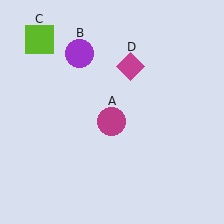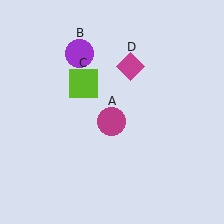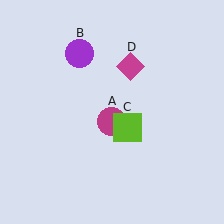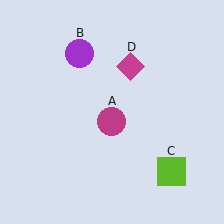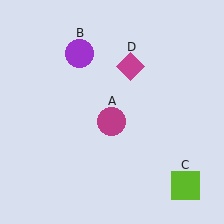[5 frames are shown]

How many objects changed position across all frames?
1 object changed position: lime square (object C).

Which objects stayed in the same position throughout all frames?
Magenta circle (object A) and purple circle (object B) and magenta diamond (object D) remained stationary.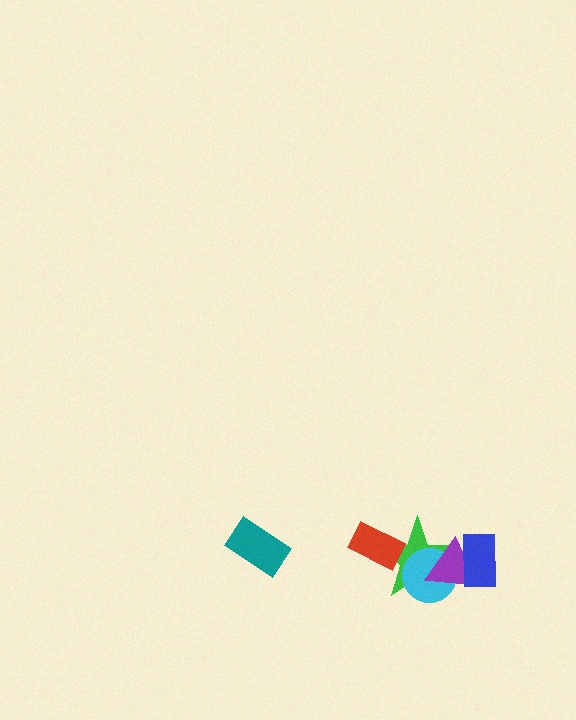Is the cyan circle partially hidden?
Yes, it is partially covered by another shape.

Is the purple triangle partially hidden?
Yes, it is partially covered by another shape.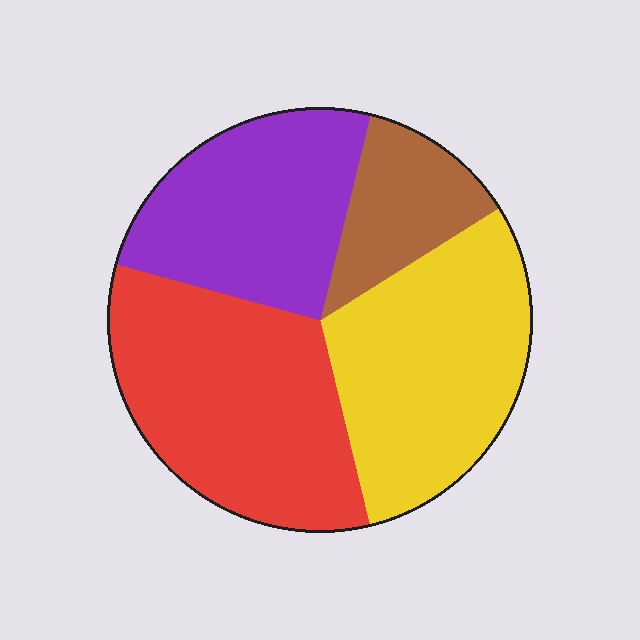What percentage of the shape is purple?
Purple takes up between a sixth and a third of the shape.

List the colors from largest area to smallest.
From largest to smallest: red, yellow, purple, brown.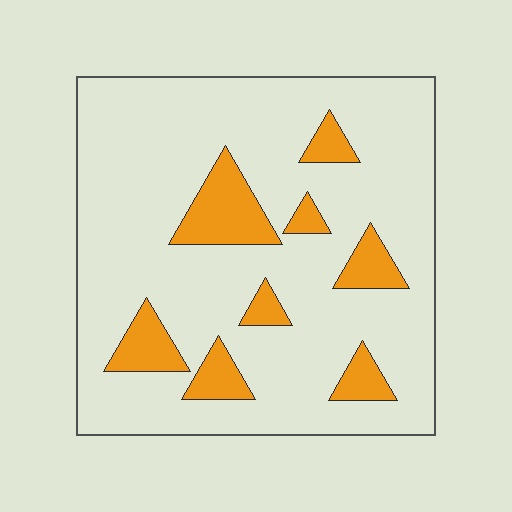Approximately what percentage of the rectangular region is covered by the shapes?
Approximately 15%.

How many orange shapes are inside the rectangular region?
8.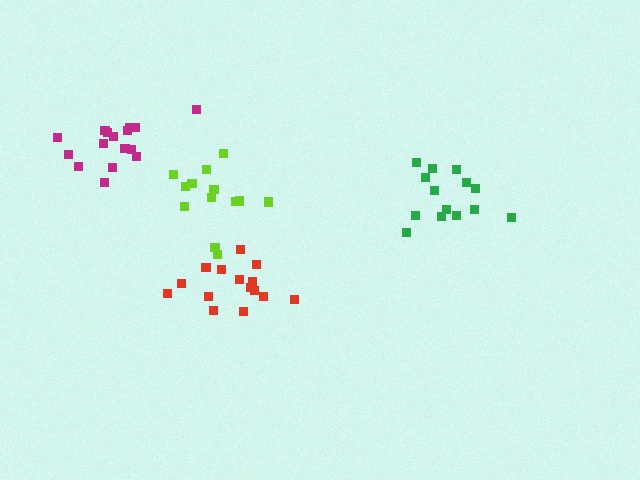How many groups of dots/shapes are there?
There are 4 groups.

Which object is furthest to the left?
The magenta cluster is leftmost.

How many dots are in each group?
Group 1: 13 dots, Group 2: 15 dots, Group 3: 14 dots, Group 4: 16 dots (58 total).